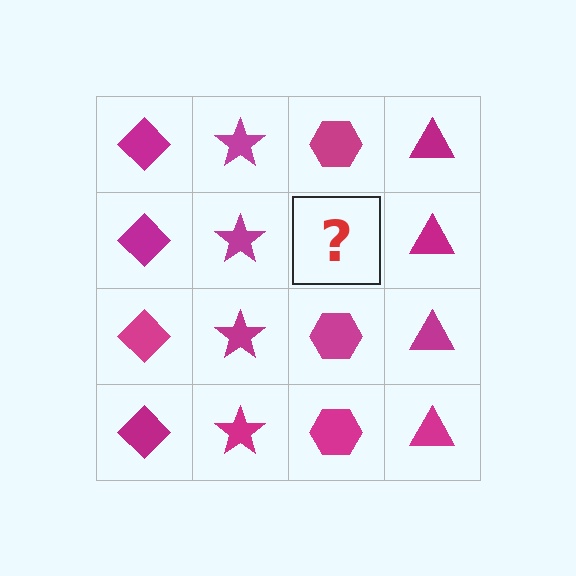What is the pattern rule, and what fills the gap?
The rule is that each column has a consistent shape. The gap should be filled with a magenta hexagon.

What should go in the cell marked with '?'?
The missing cell should contain a magenta hexagon.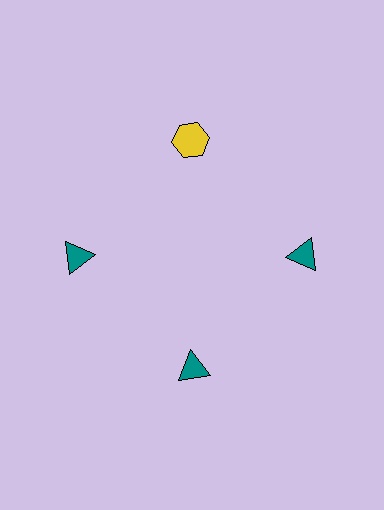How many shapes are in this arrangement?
There are 4 shapes arranged in a ring pattern.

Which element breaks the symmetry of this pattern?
The yellow hexagon at roughly the 12 o'clock position breaks the symmetry. All other shapes are teal triangles.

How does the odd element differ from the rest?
It differs in both color (yellow instead of teal) and shape (hexagon instead of triangle).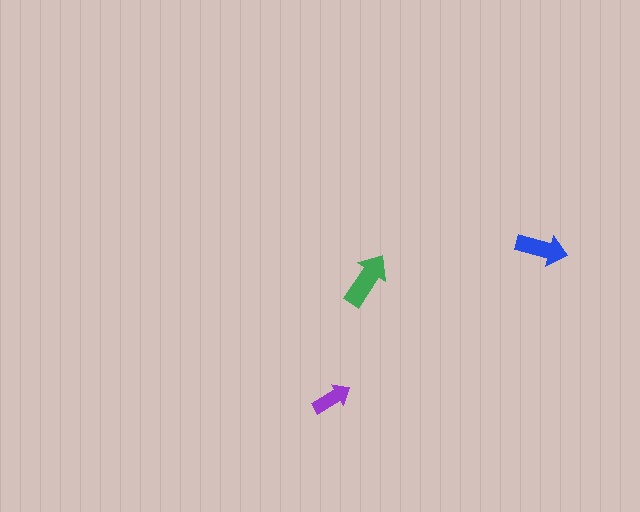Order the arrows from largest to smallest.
the green one, the blue one, the purple one.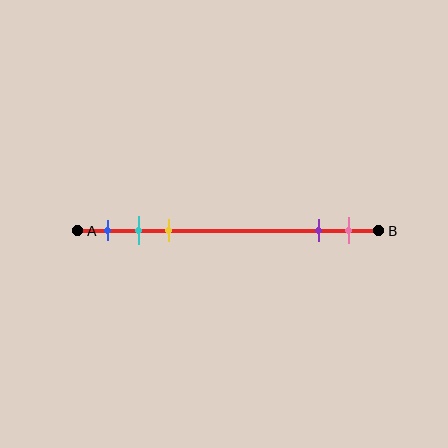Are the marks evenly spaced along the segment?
No, the marks are not evenly spaced.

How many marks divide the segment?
There are 5 marks dividing the segment.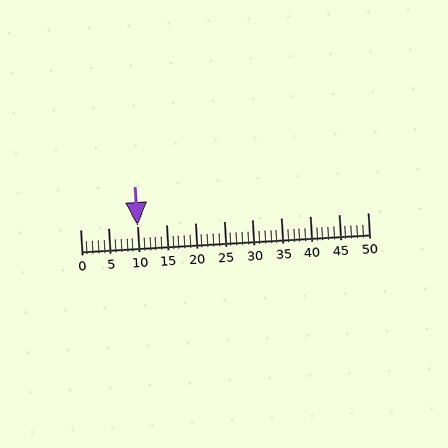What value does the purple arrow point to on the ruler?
The purple arrow points to approximately 10.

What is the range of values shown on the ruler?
The ruler shows values from 0 to 50.